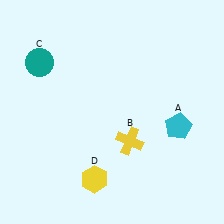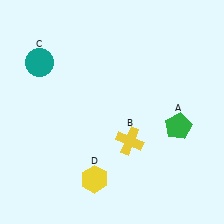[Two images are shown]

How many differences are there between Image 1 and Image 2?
There is 1 difference between the two images.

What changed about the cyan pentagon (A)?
In Image 1, A is cyan. In Image 2, it changed to green.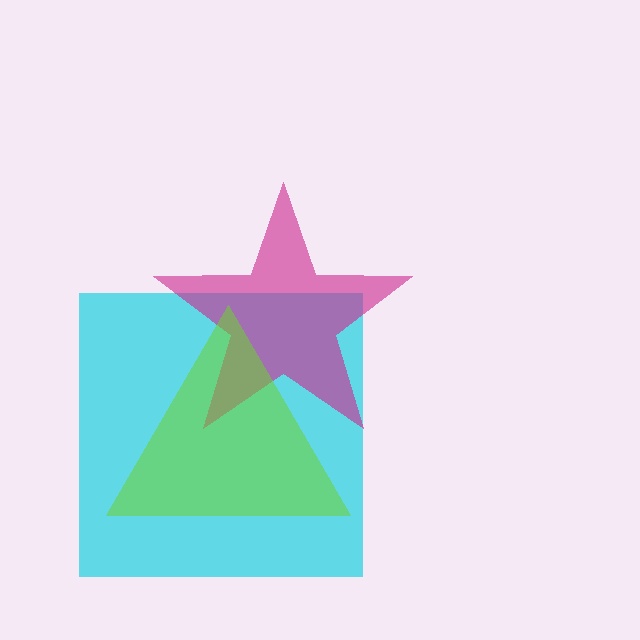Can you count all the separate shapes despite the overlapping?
Yes, there are 3 separate shapes.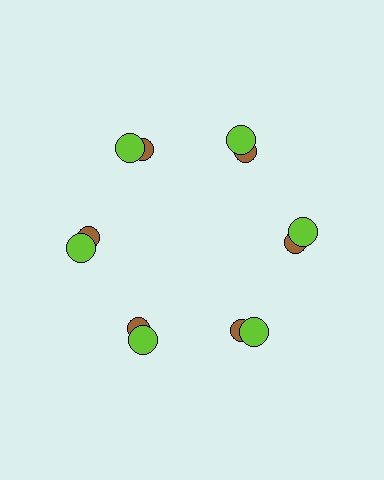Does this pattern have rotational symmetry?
Yes, this pattern has 6-fold rotational symmetry. It looks the same after rotating 60 degrees around the center.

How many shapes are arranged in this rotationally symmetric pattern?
There are 12 shapes, arranged in 6 groups of 2.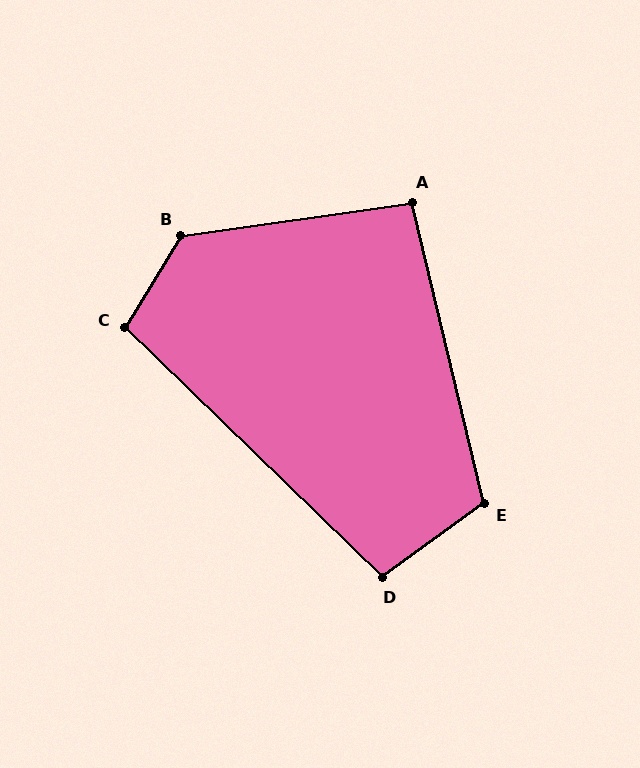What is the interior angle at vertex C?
Approximately 103 degrees (obtuse).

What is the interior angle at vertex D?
Approximately 100 degrees (obtuse).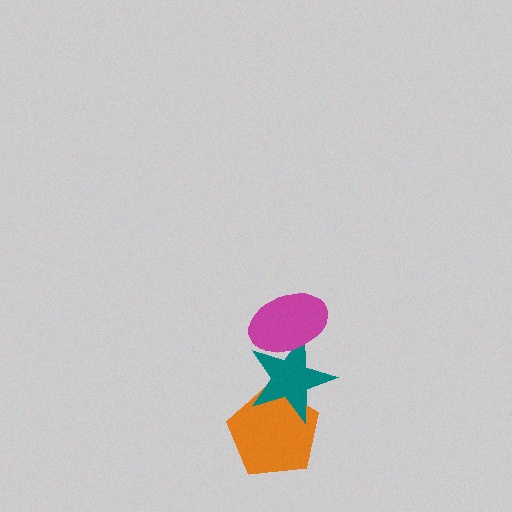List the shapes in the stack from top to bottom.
From top to bottom: the magenta ellipse, the teal star, the orange pentagon.